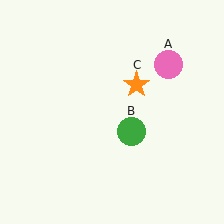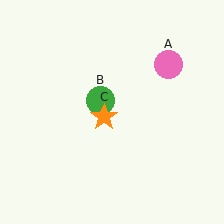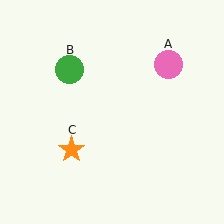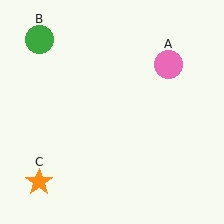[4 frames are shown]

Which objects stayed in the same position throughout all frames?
Pink circle (object A) remained stationary.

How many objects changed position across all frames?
2 objects changed position: green circle (object B), orange star (object C).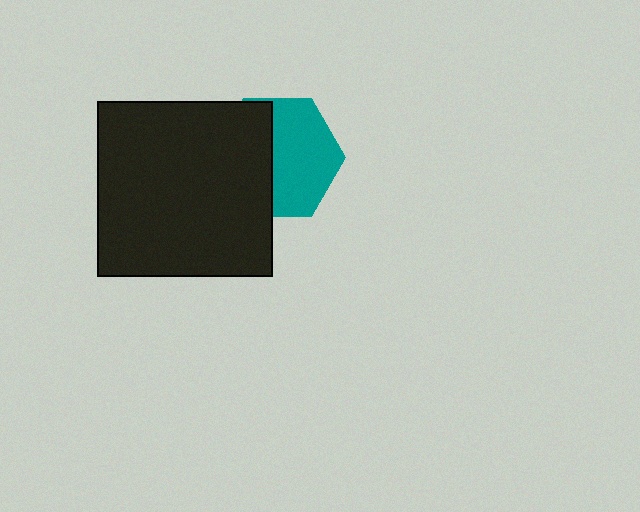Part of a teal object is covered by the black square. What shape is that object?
It is a hexagon.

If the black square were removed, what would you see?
You would see the complete teal hexagon.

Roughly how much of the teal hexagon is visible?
About half of it is visible (roughly 55%).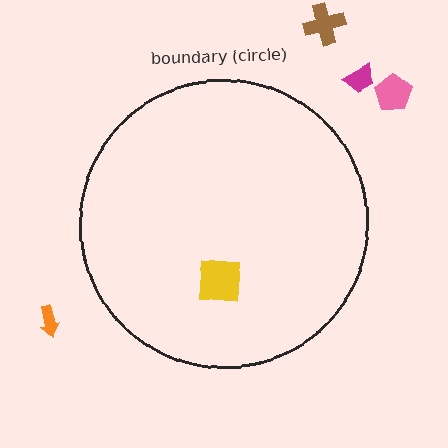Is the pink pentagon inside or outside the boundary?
Outside.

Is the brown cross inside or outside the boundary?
Outside.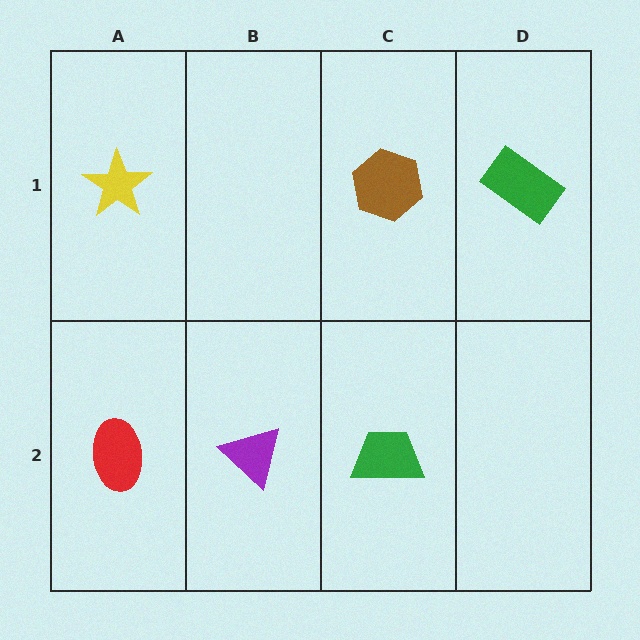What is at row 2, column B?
A purple triangle.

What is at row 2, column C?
A green trapezoid.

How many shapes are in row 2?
3 shapes.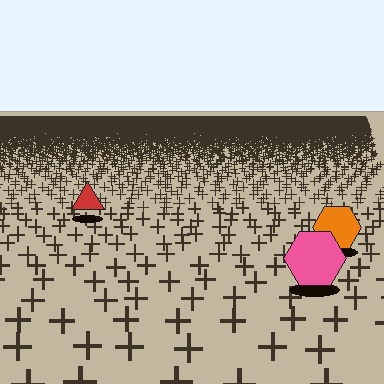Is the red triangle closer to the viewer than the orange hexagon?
No. The orange hexagon is closer — you can tell from the texture gradient: the ground texture is coarser near it.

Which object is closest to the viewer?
The pink hexagon is closest. The texture marks near it are larger and more spread out.